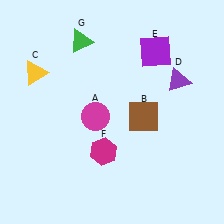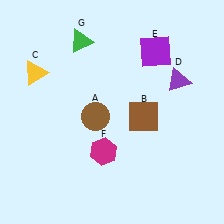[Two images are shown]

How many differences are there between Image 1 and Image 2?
There is 1 difference between the two images.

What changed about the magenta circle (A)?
In Image 1, A is magenta. In Image 2, it changed to brown.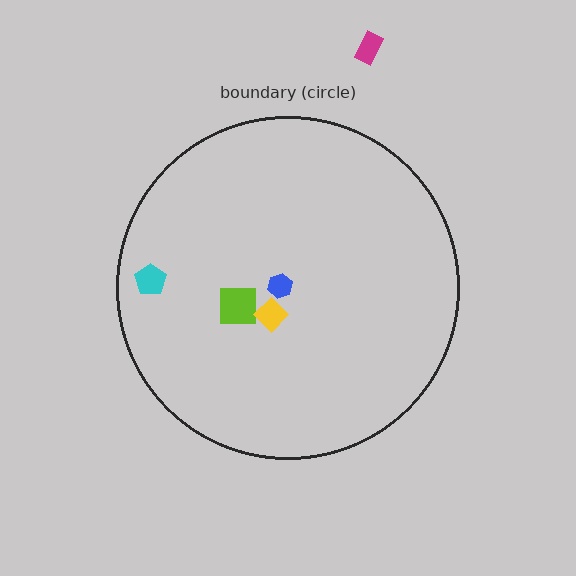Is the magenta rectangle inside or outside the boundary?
Outside.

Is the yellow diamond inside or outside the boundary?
Inside.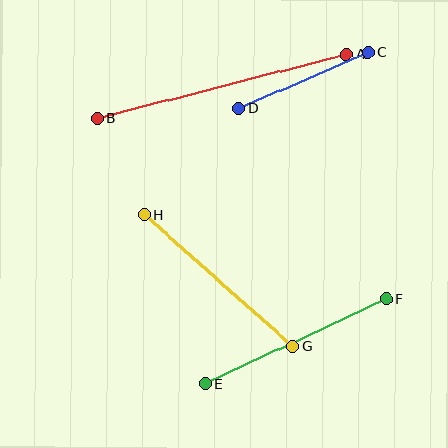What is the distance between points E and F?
The distance is approximately 201 pixels.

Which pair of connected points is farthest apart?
Points A and B are farthest apart.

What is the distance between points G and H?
The distance is approximately 198 pixels.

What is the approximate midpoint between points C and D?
The midpoint is at approximately (303, 80) pixels.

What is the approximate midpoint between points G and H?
The midpoint is at approximately (219, 280) pixels.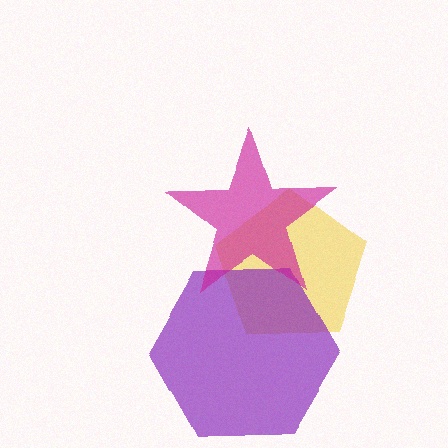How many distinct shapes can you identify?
There are 3 distinct shapes: a yellow pentagon, a purple hexagon, a magenta star.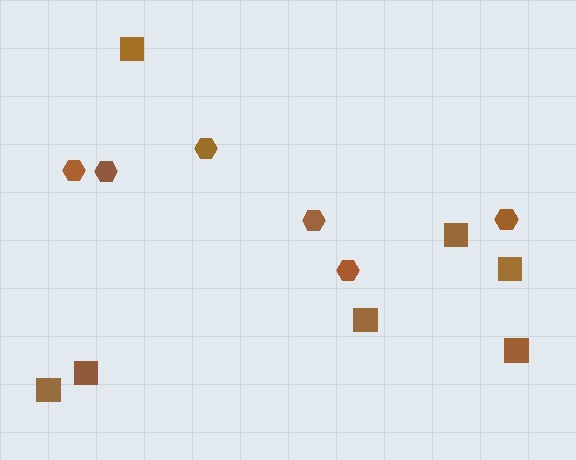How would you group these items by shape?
There are 2 groups: one group of hexagons (6) and one group of squares (7).